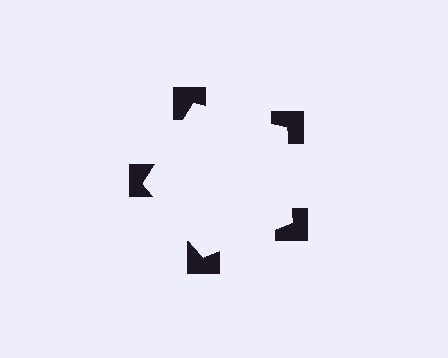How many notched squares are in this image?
There are 5 — one at each vertex of the illusory pentagon.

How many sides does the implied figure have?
5 sides.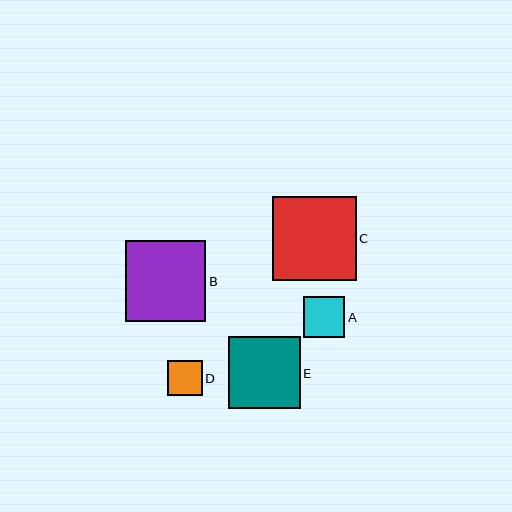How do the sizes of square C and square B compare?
Square C and square B are approximately the same size.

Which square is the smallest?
Square D is the smallest with a size of approximately 35 pixels.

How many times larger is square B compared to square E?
Square B is approximately 1.1 times the size of square E.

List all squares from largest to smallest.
From largest to smallest: C, B, E, A, D.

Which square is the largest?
Square C is the largest with a size of approximately 84 pixels.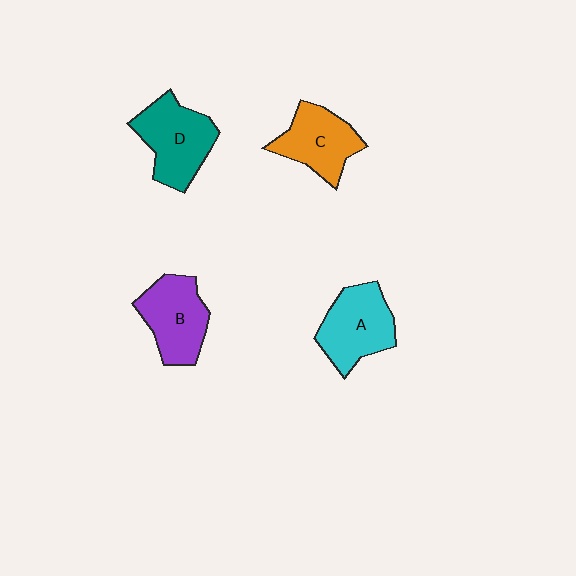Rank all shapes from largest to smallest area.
From largest to smallest: D (teal), A (cyan), B (purple), C (orange).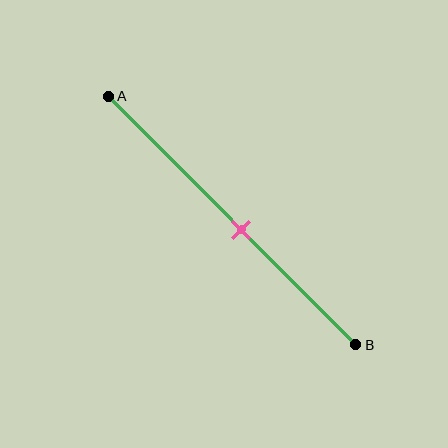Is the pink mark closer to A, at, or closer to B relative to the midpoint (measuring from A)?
The pink mark is closer to point B than the midpoint of segment AB.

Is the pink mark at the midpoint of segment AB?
No, the mark is at about 55% from A, not at the 50% midpoint.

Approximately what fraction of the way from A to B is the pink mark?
The pink mark is approximately 55% of the way from A to B.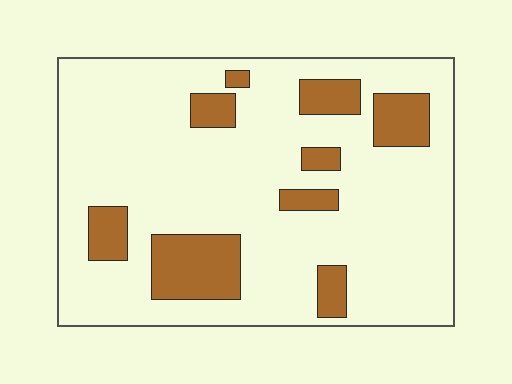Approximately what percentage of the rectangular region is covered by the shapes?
Approximately 20%.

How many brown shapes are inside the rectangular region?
9.